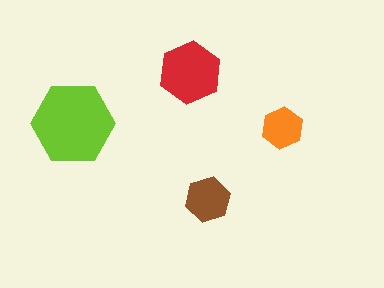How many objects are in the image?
There are 4 objects in the image.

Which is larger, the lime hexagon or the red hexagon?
The lime one.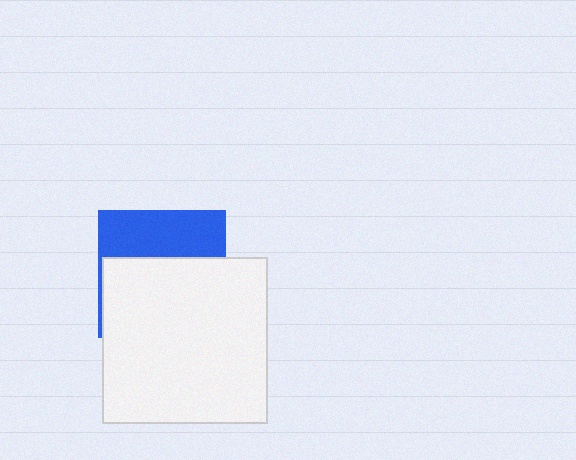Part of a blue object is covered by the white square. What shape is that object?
It is a square.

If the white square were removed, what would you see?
You would see the complete blue square.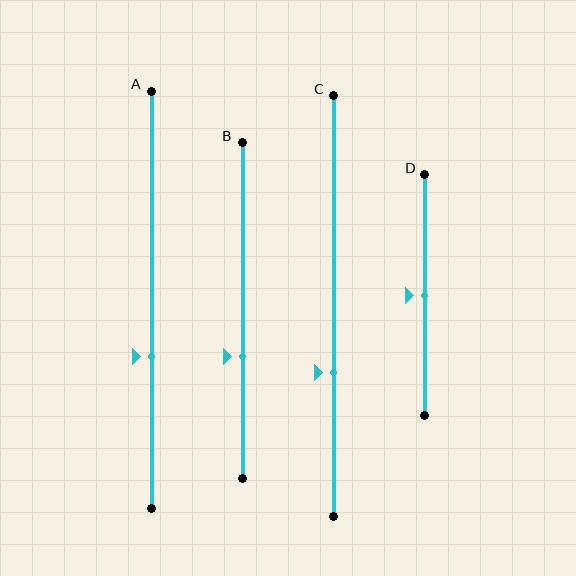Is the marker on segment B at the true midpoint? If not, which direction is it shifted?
No, the marker on segment B is shifted downward by about 14% of the segment length.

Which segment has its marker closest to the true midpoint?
Segment D has its marker closest to the true midpoint.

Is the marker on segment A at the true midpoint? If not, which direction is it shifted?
No, the marker on segment A is shifted downward by about 14% of the segment length.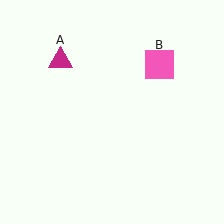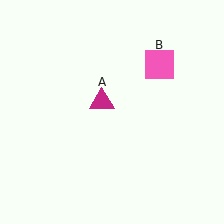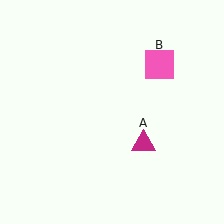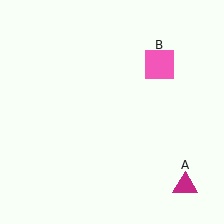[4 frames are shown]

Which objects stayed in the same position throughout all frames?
Pink square (object B) remained stationary.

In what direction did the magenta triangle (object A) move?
The magenta triangle (object A) moved down and to the right.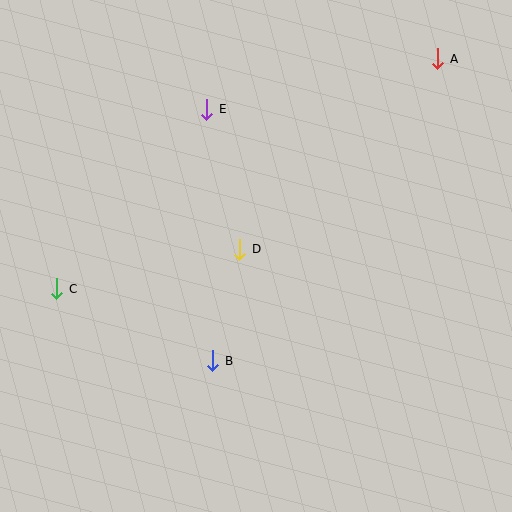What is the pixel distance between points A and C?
The distance between A and C is 445 pixels.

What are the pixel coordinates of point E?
Point E is at (207, 109).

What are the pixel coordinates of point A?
Point A is at (438, 59).